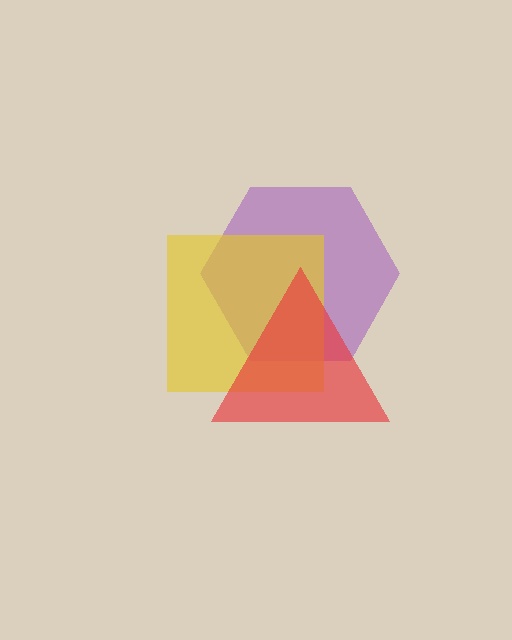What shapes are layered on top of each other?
The layered shapes are: a purple hexagon, a yellow square, a red triangle.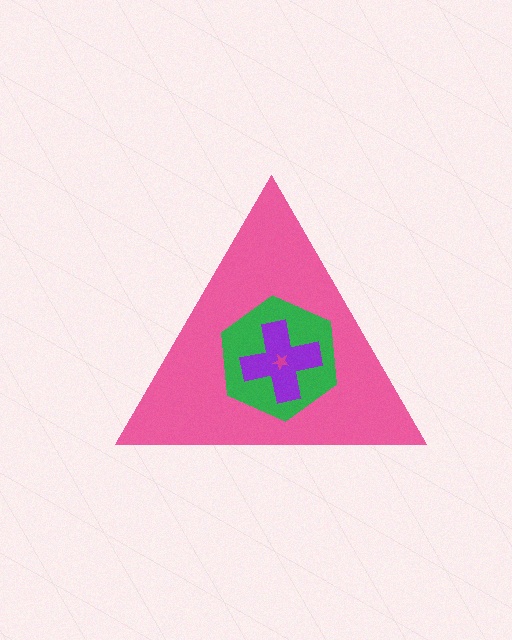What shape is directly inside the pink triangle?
The green hexagon.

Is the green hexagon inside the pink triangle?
Yes.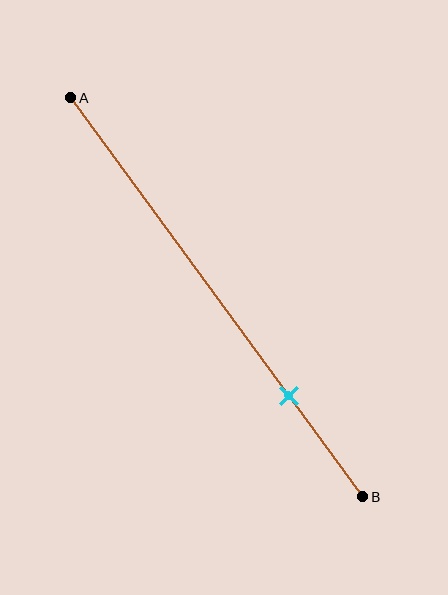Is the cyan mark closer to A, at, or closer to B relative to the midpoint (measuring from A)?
The cyan mark is closer to point B than the midpoint of segment AB.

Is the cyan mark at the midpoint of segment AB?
No, the mark is at about 75% from A, not at the 50% midpoint.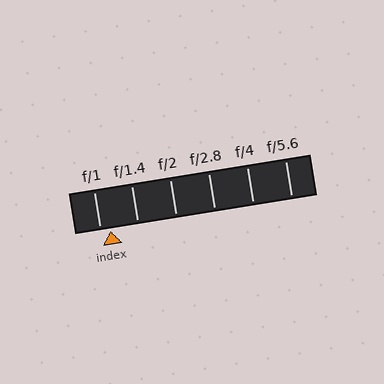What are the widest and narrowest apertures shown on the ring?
The widest aperture shown is f/1 and the narrowest is f/5.6.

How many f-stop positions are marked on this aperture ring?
There are 6 f-stop positions marked.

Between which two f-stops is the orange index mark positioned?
The index mark is between f/1 and f/1.4.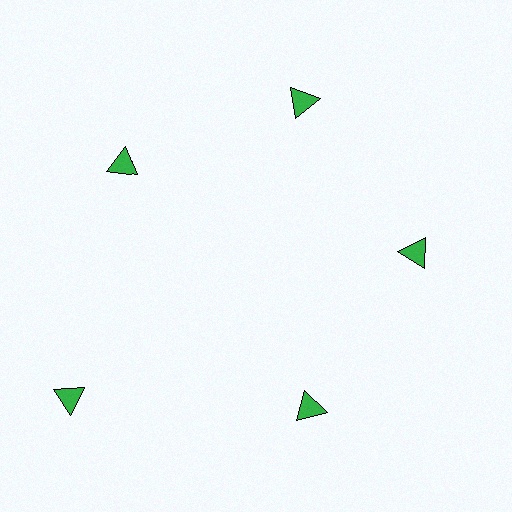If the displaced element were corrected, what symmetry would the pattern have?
It would have 5-fold rotational symmetry — the pattern would map onto itself every 72 degrees.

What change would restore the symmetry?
The symmetry would be restored by moving it inward, back onto the ring so that all 5 triangles sit at equal angles and equal distance from the center.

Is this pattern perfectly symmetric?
No. The 5 green triangles are arranged in a ring, but one element near the 8 o'clock position is pushed outward from the center, breaking the 5-fold rotational symmetry.